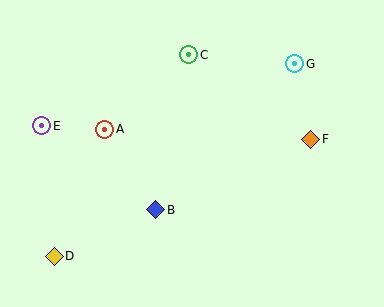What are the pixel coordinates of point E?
Point E is at (42, 126).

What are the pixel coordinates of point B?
Point B is at (156, 210).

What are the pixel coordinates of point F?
Point F is at (311, 139).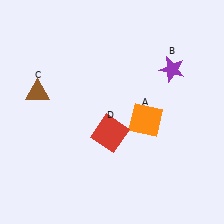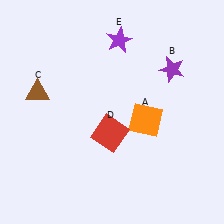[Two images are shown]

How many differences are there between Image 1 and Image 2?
There is 1 difference between the two images.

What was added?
A purple star (E) was added in Image 2.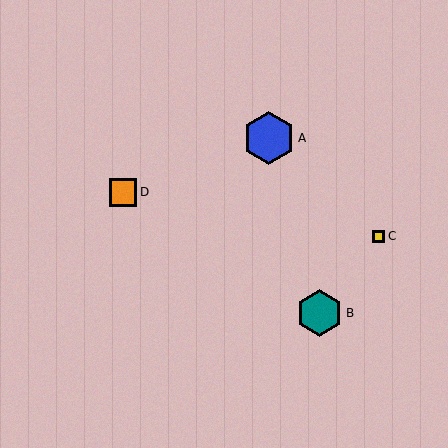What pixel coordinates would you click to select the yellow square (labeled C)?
Click at (379, 236) to select the yellow square C.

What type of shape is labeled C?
Shape C is a yellow square.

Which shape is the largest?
The blue hexagon (labeled A) is the largest.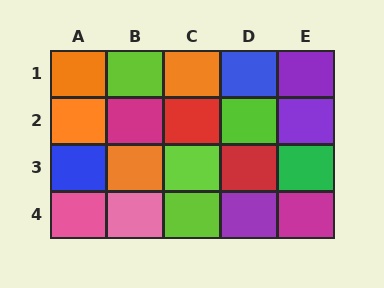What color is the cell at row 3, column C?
Lime.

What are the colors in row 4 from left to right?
Pink, pink, lime, purple, magenta.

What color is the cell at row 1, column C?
Orange.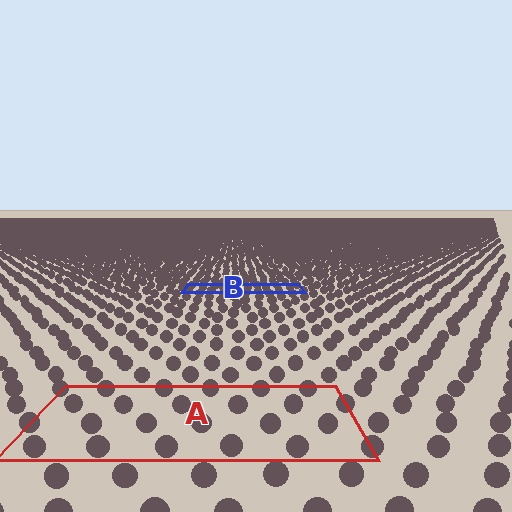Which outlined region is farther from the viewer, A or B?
Region B is farther from the viewer — the texture elements inside it appear smaller and more densely packed.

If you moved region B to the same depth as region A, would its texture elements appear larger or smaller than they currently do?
They would appear larger. At a closer depth, the same texture elements are projected at a bigger on-screen size.